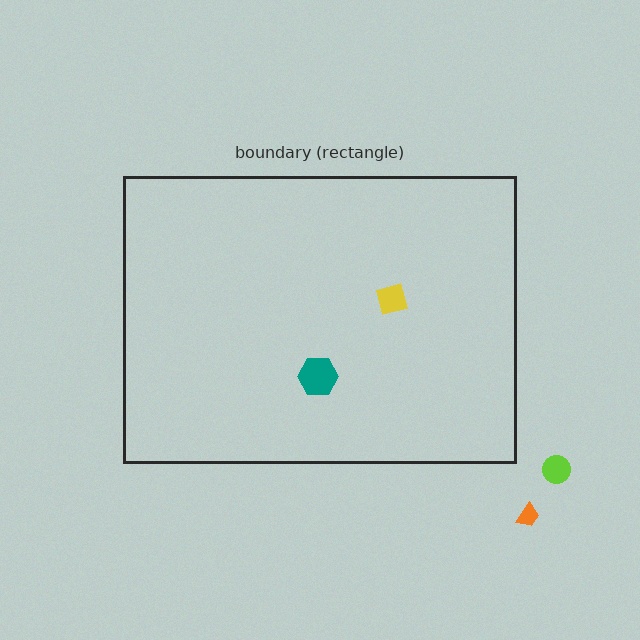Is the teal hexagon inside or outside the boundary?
Inside.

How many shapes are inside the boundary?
2 inside, 2 outside.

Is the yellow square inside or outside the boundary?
Inside.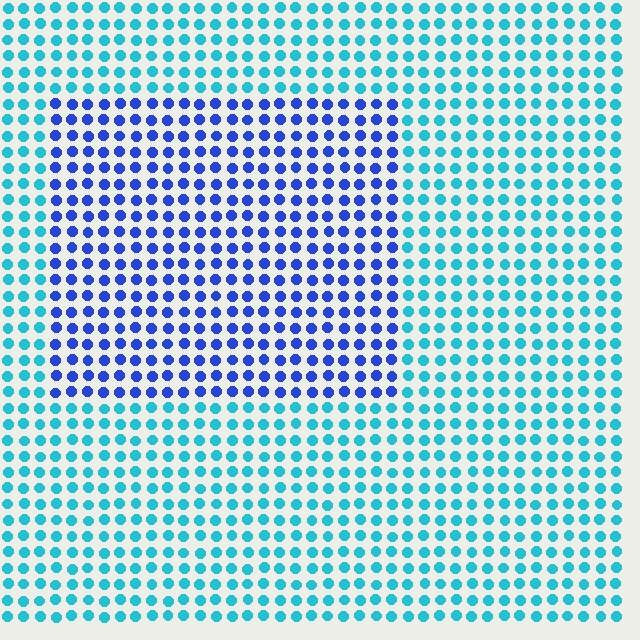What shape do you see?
I see a rectangle.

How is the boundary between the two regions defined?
The boundary is defined purely by a slight shift in hue (about 43 degrees). Spacing, size, and orientation are identical on both sides.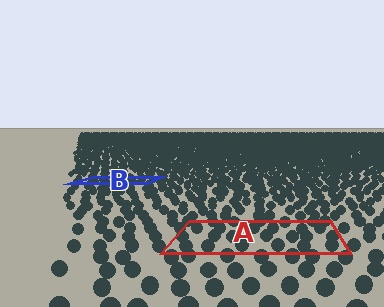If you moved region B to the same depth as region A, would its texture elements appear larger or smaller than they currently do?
They would appear larger. At a closer depth, the same texture elements are projected at a bigger on-screen size.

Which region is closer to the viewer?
Region A is closer. The texture elements there are larger and more spread out.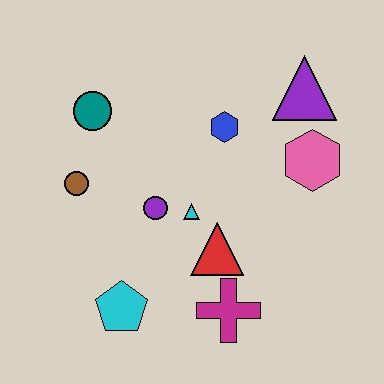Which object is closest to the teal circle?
The brown circle is closest to the teal circle.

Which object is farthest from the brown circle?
The purple triangle is farthest from the brown circle.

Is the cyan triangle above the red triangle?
Yes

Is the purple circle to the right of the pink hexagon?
No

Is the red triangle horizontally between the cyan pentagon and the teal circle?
No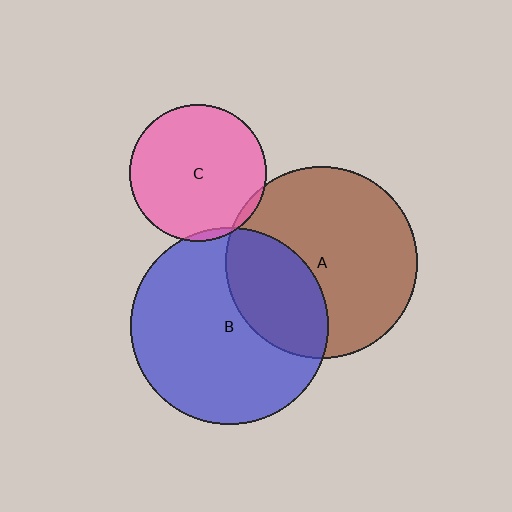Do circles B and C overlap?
Yes.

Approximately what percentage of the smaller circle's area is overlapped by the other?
Approximately 5%.